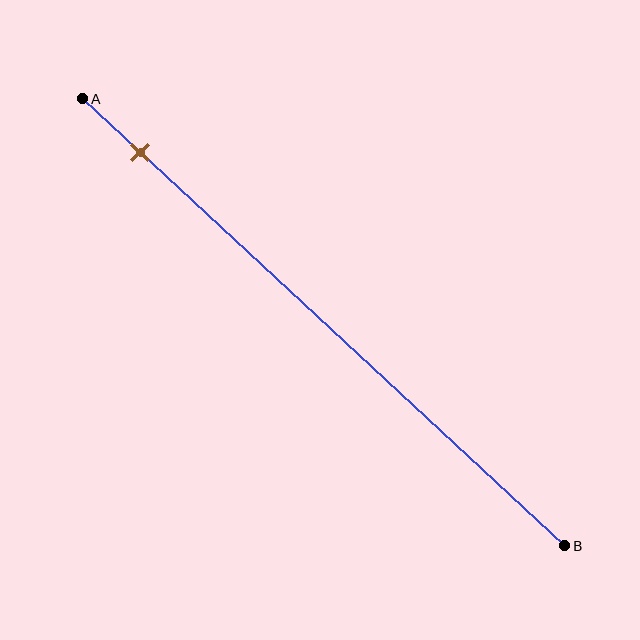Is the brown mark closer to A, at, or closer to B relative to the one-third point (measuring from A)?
The brown mark is closer to point A than the one-third point of segment AB.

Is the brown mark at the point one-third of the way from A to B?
No, the mark is at about 10% from A, not at the 33% one-third point.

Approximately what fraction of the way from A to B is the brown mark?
The brown mark is approximately 10% of the way from A to B.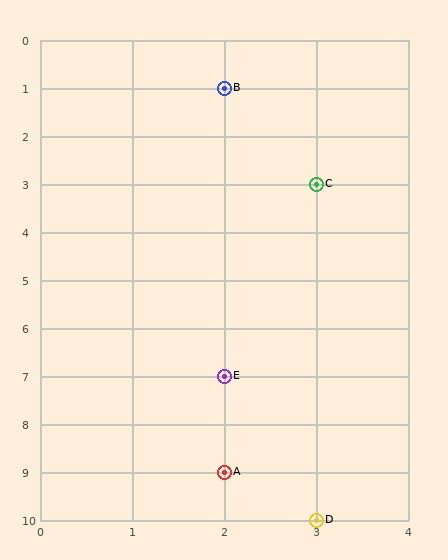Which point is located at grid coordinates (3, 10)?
Point D is at (3, 10).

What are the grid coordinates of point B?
Point B is at grid coordinates (2, 1).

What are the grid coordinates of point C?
Point C is at grid coordinates (3, 3).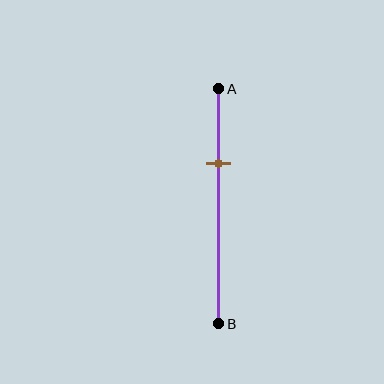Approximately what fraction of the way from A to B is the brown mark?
The brown mark is approximately 30% of the way from A to B.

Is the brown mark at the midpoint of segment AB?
No, the mark is at about 30% from A, not at the 50% midpoint.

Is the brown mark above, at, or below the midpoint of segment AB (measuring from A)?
The brown mark is above the midpoint of segment AB.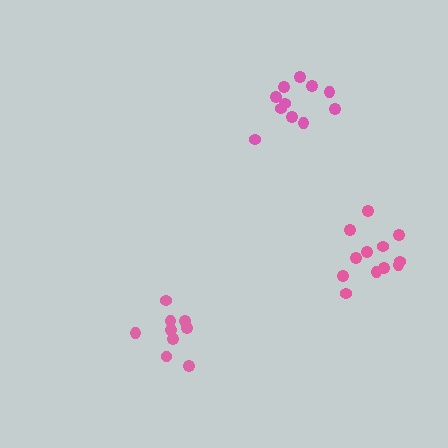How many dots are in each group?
Group 1: 11 dots, Group 2: 9 dots, Group 3: 12 dots (32 total).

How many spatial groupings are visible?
There are 3 spatial groupings.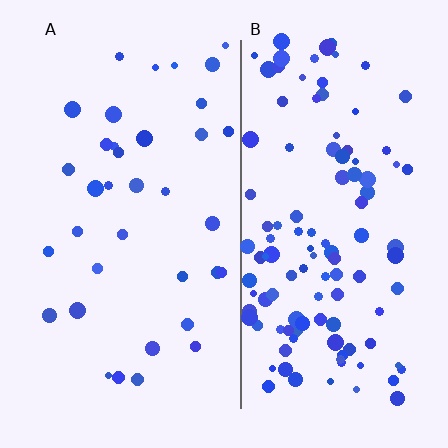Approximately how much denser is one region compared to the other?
Approximately 3.3× — region B over region A.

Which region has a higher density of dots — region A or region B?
B (the right).